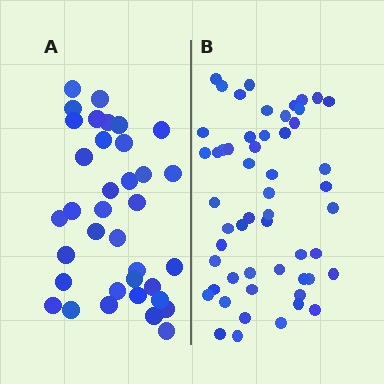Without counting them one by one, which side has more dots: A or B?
Region B (the right region) has more dots.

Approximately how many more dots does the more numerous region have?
Region B has approximately 20 more dots than region A.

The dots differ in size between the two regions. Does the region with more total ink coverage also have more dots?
No. Region A has more total ink coverage because its dots are larger, but region B actually contains more individual dots. Total area can be misleading — the number of items is what matters here.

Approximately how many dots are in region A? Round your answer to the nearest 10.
About 40 dots. (The exact count is 36, which rounds to 40.)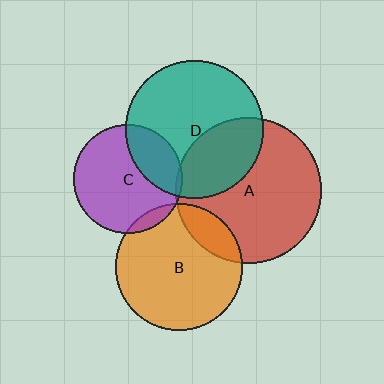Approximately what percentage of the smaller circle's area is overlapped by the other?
Approximately 25%.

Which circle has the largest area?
Circle A (red).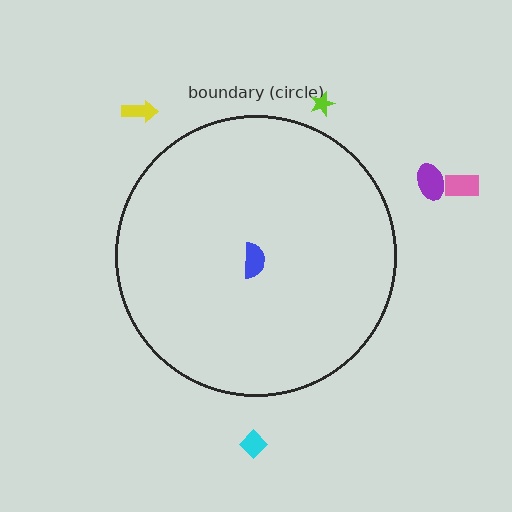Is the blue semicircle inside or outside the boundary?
Inside.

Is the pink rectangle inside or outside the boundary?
Outside.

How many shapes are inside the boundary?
1 inside, 5 outside.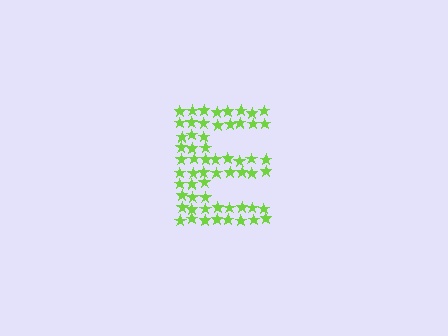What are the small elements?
The small elements are stars.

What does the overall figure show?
The overall figure shows the letter E.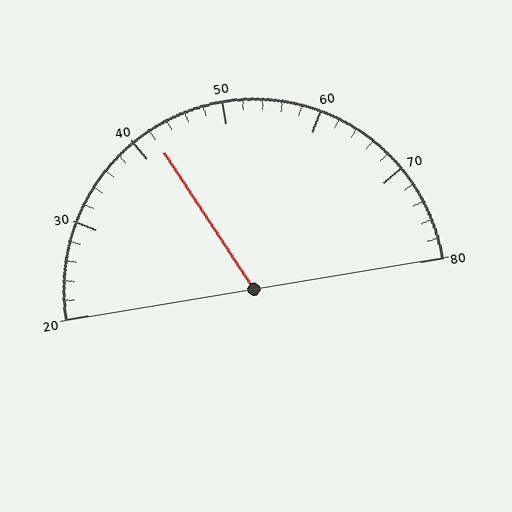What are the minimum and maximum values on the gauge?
The gauge ranges from 20 to 80.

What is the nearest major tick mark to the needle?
The nearest major tick mark is 40.